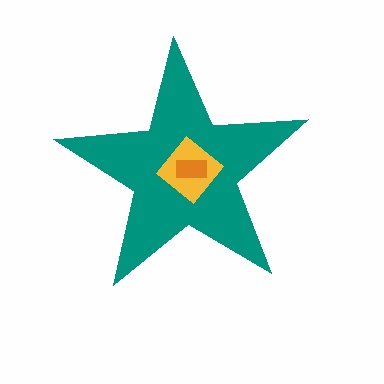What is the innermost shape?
The orange rectangle.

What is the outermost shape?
The teal star.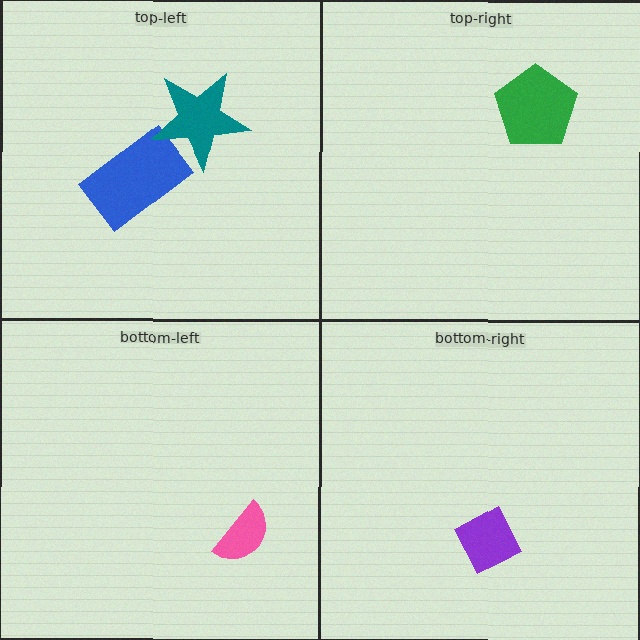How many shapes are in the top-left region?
2.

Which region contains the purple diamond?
The bottom-right region.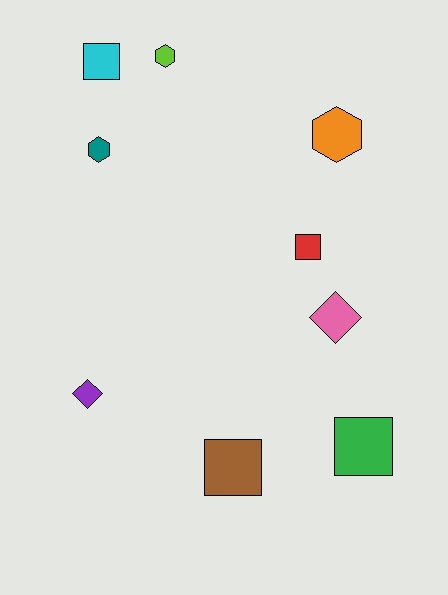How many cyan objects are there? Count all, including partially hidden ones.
There is 1 cyan object.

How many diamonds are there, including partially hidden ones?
There are 2 diamonds.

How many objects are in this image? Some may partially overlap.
There are 9 objects.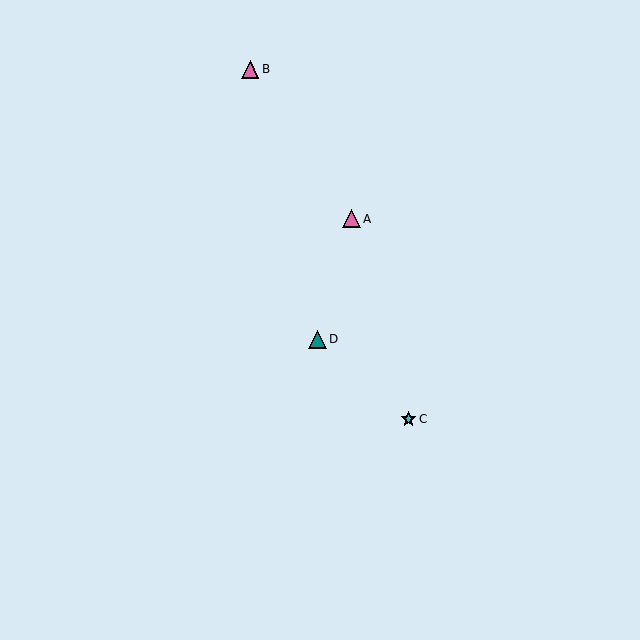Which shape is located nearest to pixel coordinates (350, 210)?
The pink triangle (labeled A) at (351, 219) is nearest to that location.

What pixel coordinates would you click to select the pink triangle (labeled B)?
Click at (250, 69) to select the pink triangle B.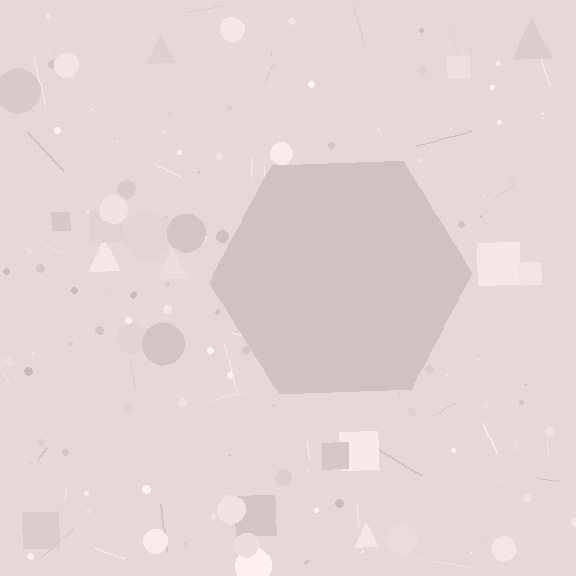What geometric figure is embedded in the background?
A hexagon is embedded in the background.